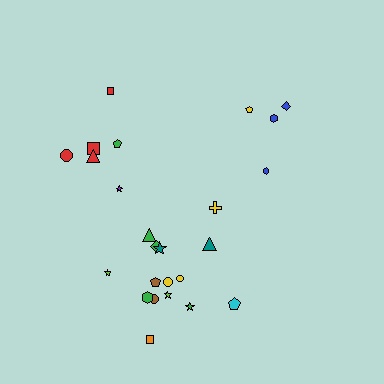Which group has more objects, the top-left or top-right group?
The top-left group.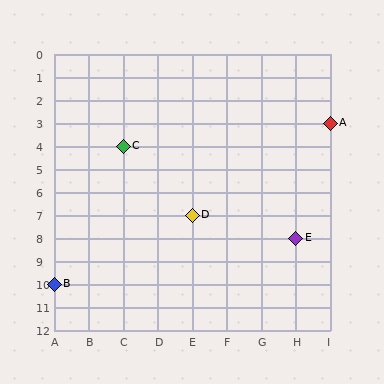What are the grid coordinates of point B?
Point B is at grid coordinates (A, 10).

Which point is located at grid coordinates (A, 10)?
Point B is at (A, 10).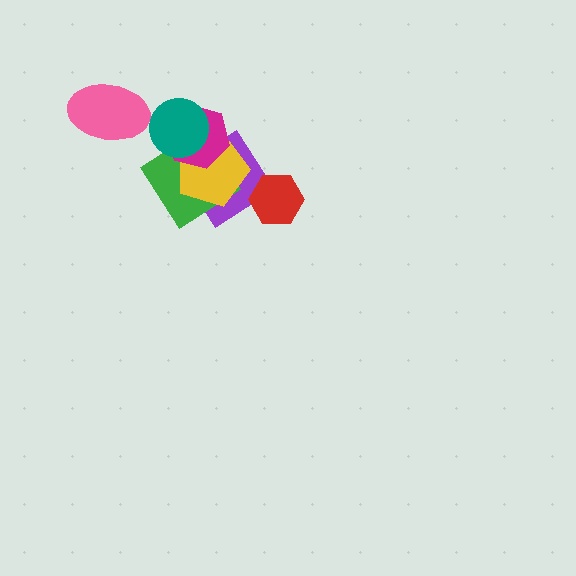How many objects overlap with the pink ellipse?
0 objects overlap with the pink ellipse.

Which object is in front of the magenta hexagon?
The teal circle is in front of the magenta hexagon.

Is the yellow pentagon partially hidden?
Yes, it is partially covered by another shape.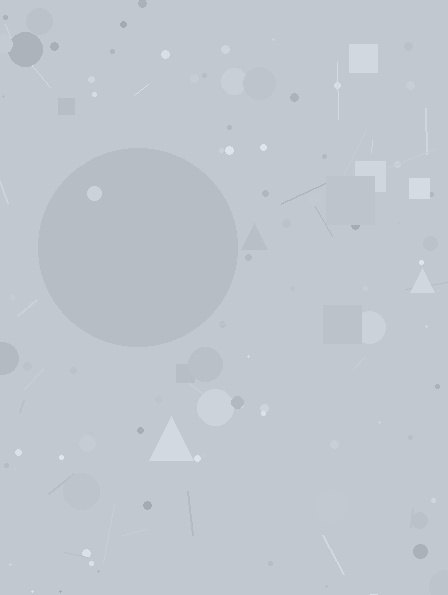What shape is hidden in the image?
A circle is hidden in the image.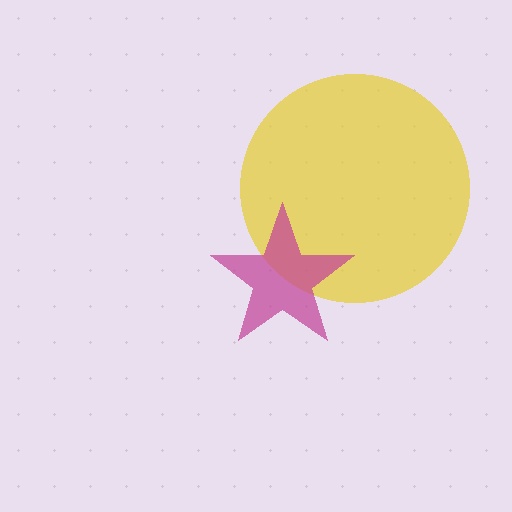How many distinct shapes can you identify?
There are 2 distinct shapes: a yellow circle, a magenta star.